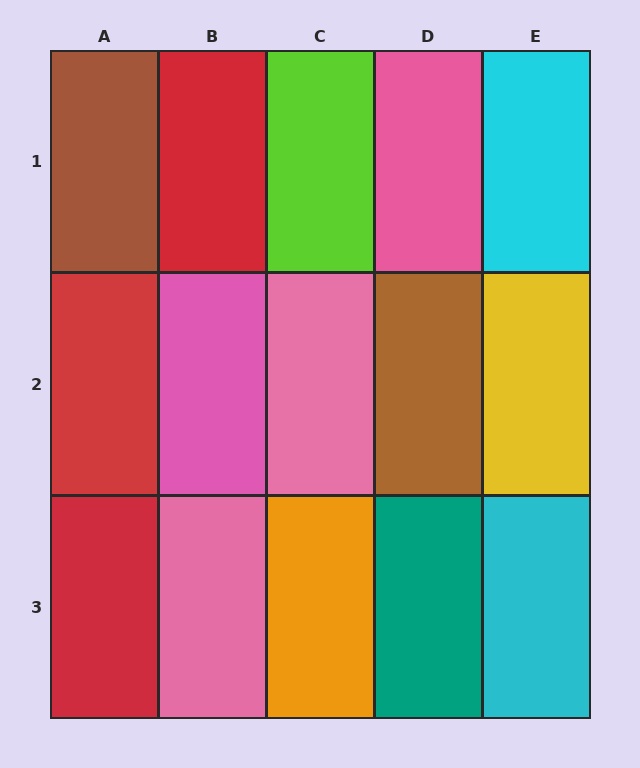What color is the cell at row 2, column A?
Red.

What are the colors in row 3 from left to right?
Red, pink, orange, teal, cyan.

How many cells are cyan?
2 cells are cyan.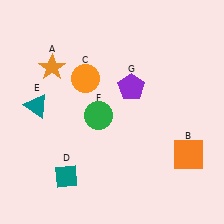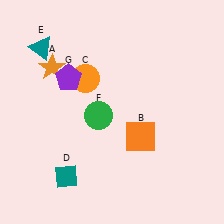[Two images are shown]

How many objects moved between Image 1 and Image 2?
3 objects moved between the two images.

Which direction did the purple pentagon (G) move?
The purple pentagon (G) moved left.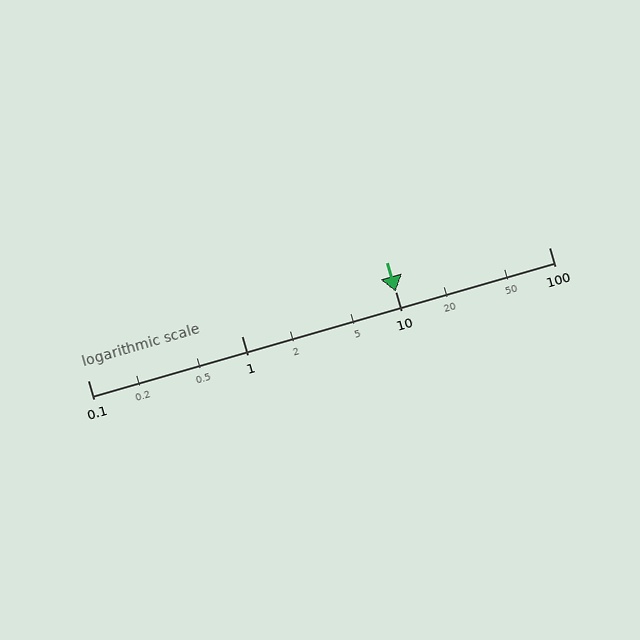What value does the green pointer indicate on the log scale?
The pointer indicates approximately 10.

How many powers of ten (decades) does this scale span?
The scale spans 3 decades, from 0.1 to 100.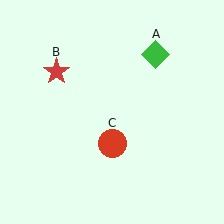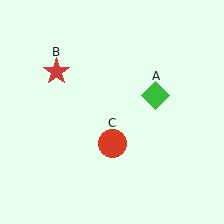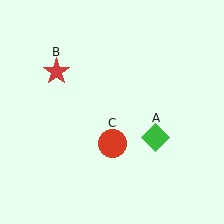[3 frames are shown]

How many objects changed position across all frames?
1 object changed position: green diamond (object A).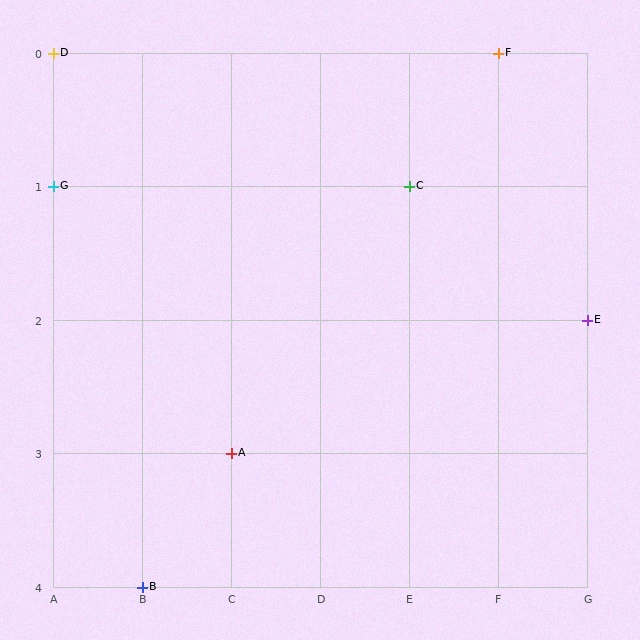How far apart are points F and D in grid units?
Points F and D are 5 columns apart.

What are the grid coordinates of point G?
Point G is at grid coordinates (A, 1).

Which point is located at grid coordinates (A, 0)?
Point D is at (A, 0).